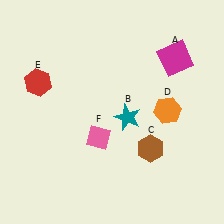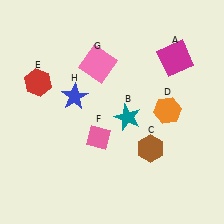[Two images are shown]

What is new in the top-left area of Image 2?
A pink square (G) was added in the top-left area of Image 2.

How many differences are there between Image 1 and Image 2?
There are 2 differences between the two images.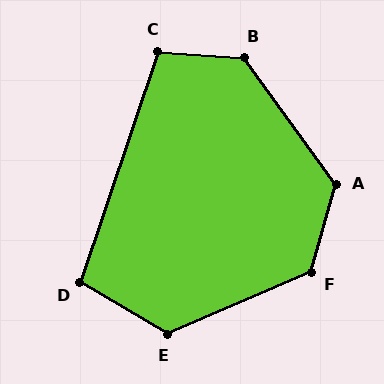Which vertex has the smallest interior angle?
D, at approximately 102 degrees.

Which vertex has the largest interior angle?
B, at approximately 130 degrees.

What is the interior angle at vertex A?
Approximately 129 degrees (obtuse).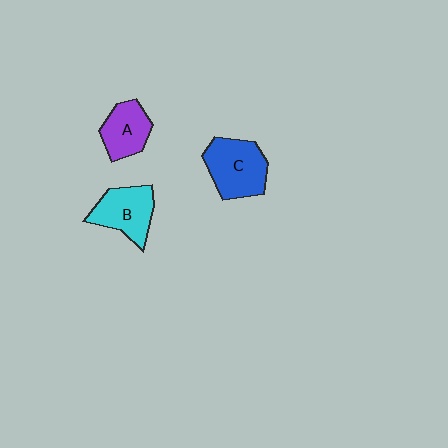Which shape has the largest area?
Shape C (blue).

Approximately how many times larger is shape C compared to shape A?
Approximately 1.4 times.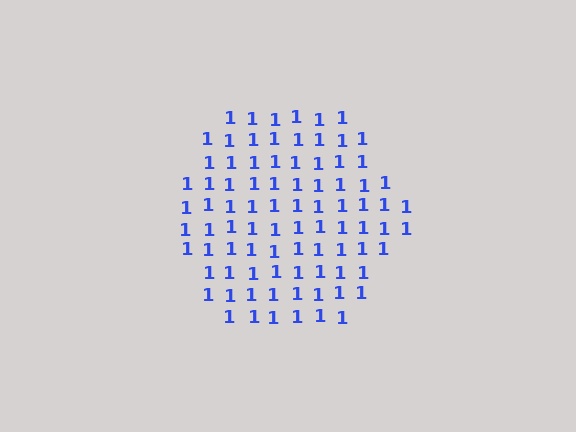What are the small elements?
The small elements are digit 1's.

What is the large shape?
The large shape is a hexagon.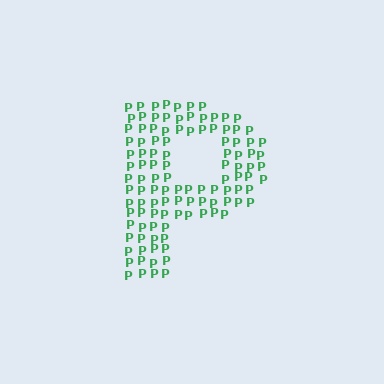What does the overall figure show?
The overall figure shows the letter P.